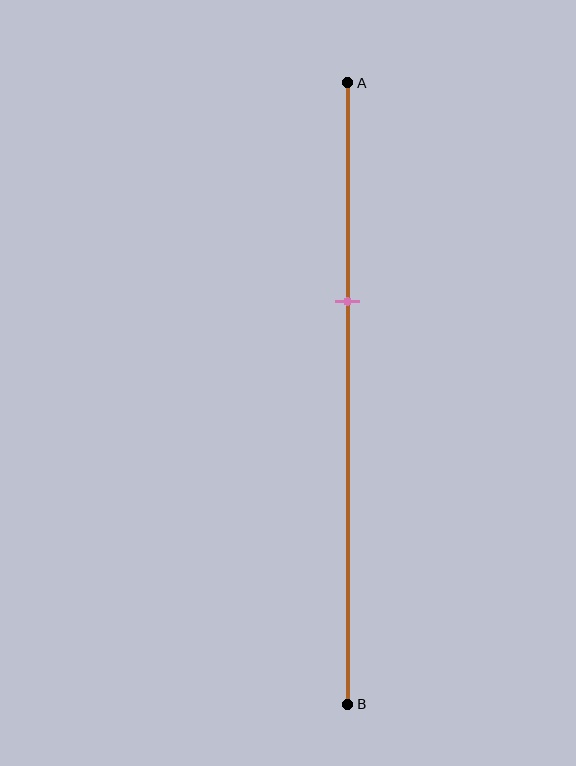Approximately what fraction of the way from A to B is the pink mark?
The pink mark is approximately 35% of the way from A to B.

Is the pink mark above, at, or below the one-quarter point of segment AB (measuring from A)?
The pink mark is below the one-quarter point of segment AB.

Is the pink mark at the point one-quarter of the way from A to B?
No, the mark is at about 35% from A, not at the 25% one-quarter point.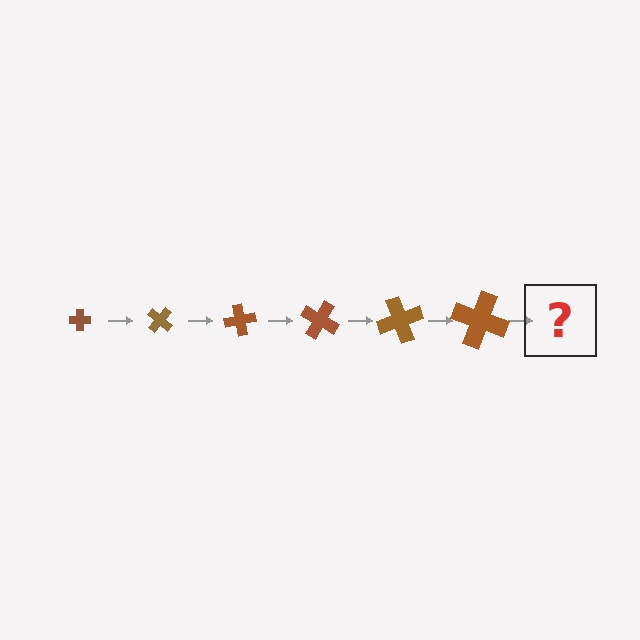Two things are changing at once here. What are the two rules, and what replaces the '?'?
The two rules are that the cross grows larger each step and it rotates 40 degrees each step. The '?' should be a cross, larger than the previous one and rotated 240 degrees from the start.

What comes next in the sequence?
The next element should be a cross, larger than the previous one and rotated 240 degrees from the start.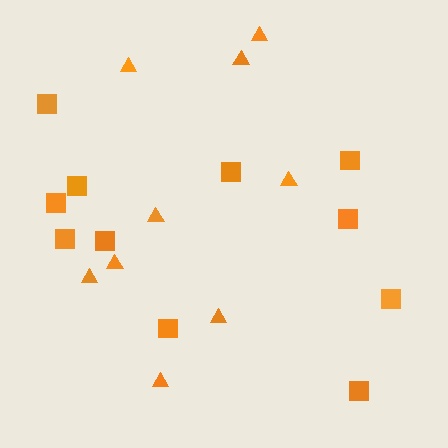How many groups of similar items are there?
There are 2 groups: one group of squares (11) and one group of triangles (9).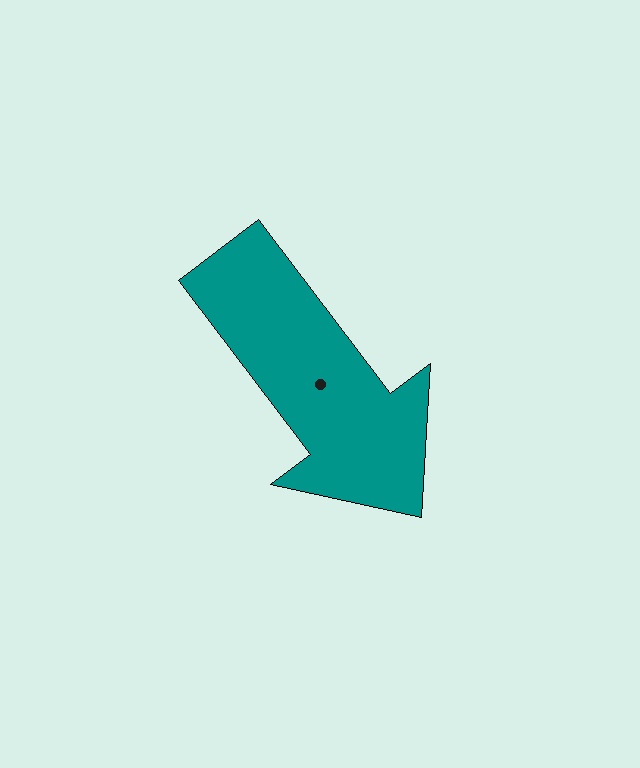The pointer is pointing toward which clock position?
Roughly 5 o'clock.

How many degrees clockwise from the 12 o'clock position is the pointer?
Approximately 143 degrees.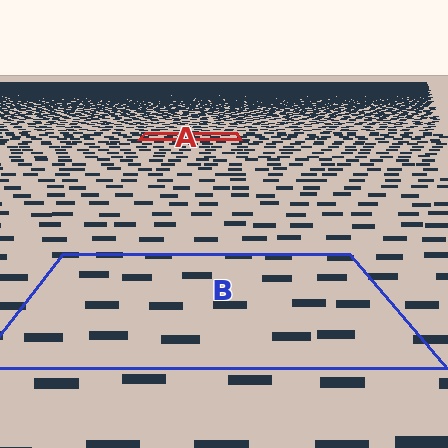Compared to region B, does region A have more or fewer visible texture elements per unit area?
Region A has more texture elements per unit area — they are packed more densely because it is farther away.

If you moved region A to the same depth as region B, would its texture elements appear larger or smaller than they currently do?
They would appear larger. At a closer depth, the same texture elements are projected at a bigger on-screen size.